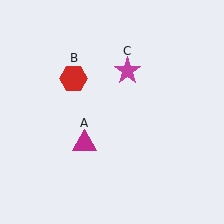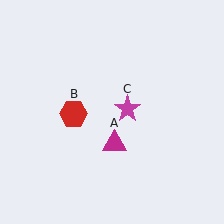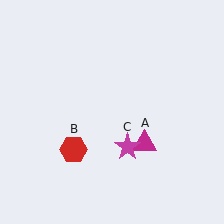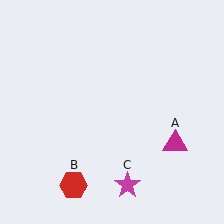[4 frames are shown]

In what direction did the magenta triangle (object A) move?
The magenta triangle (object A) moved right.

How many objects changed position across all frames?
3 objects changed position: magenta triangle (object A), red hexagon (object B), magenta star (object C).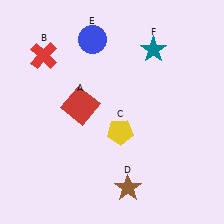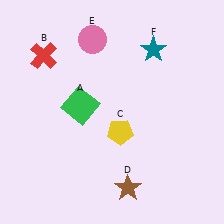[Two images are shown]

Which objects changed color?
A changed from red to green. E changed from blue to pink.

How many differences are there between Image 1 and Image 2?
There are 2 differences between the two images.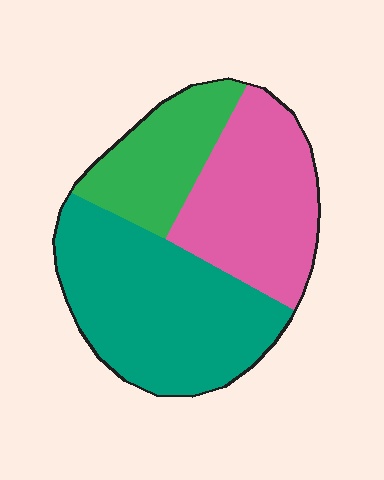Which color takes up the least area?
Green, at roughly 20%.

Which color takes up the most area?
Teal, at roughly 45%.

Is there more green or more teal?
Teal.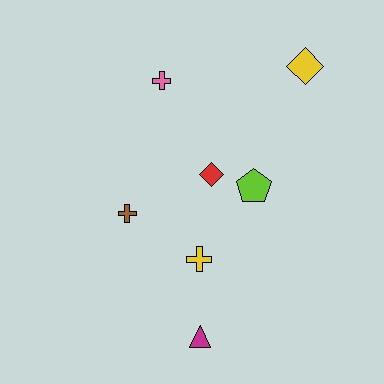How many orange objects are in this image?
There are no orange objects.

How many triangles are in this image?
There is 1 triangle.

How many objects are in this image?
There are 7 objects.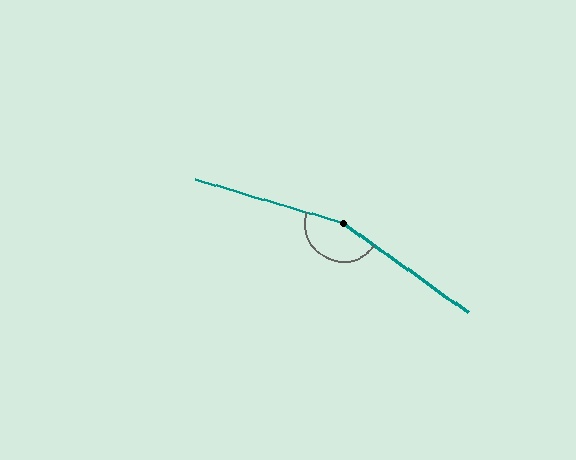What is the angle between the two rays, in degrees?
Approximately 161 degrees.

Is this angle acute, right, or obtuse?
It is obtuse.